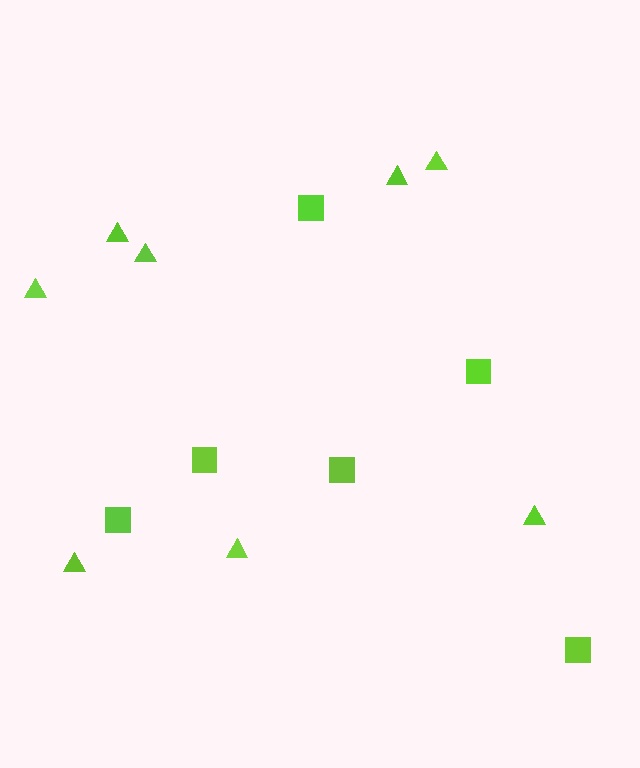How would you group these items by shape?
There are 2 groups: one group of squares (6) and one group of triangles (8).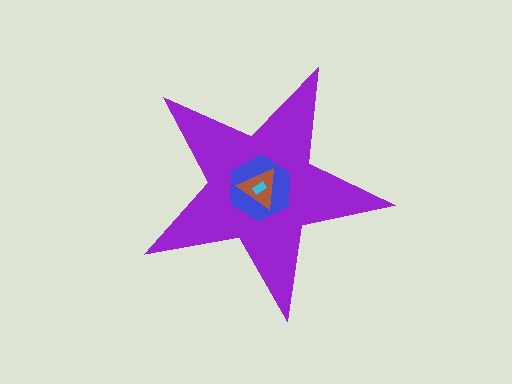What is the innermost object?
The cyan rectangle.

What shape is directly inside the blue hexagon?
The brown triangle.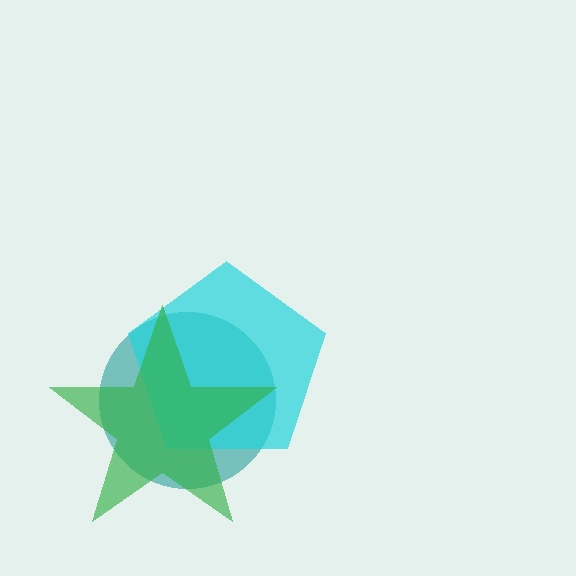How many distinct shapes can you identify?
There are 3 distinct shapes: a teal circle, a cyan pentagon, a green star.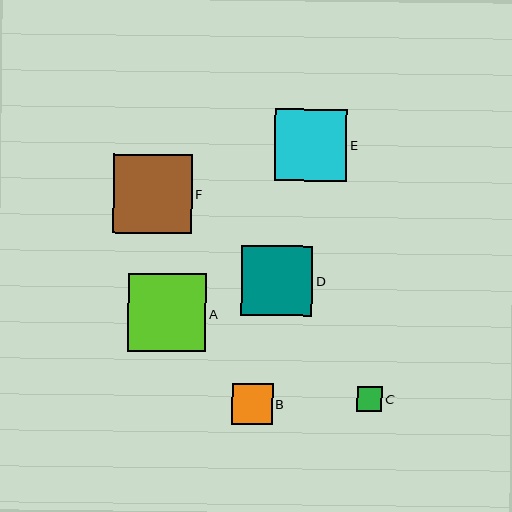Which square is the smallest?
Square C is the smallest with a size of approximately 25 pixels.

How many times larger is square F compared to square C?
Square F is approximately 3.1 times the size of square C.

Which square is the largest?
Square F is the largest with a size of approximately 79 pixels.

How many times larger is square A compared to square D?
Square A is approximately 1.1 times the size of square D.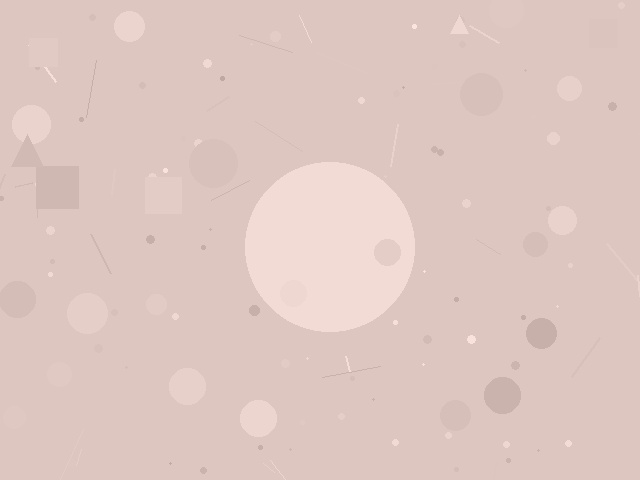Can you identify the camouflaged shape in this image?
The camouflaged shape is a circle.